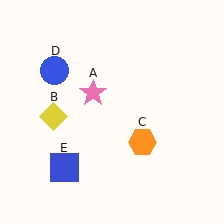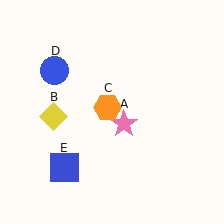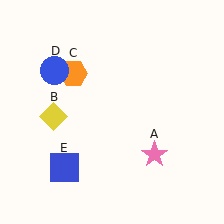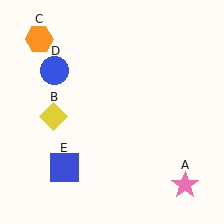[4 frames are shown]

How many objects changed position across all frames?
2 objects changed position: pink star (object A), orange hexagon (object C).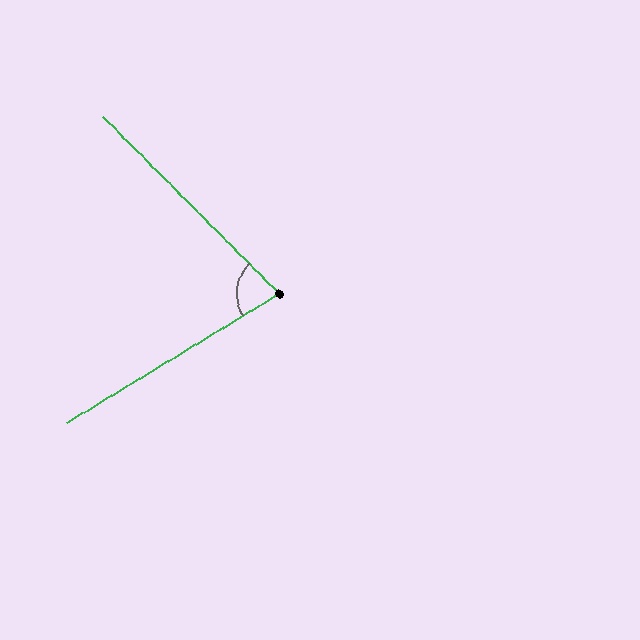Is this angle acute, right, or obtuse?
It is acute.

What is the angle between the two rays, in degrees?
Approximately 76 degrees.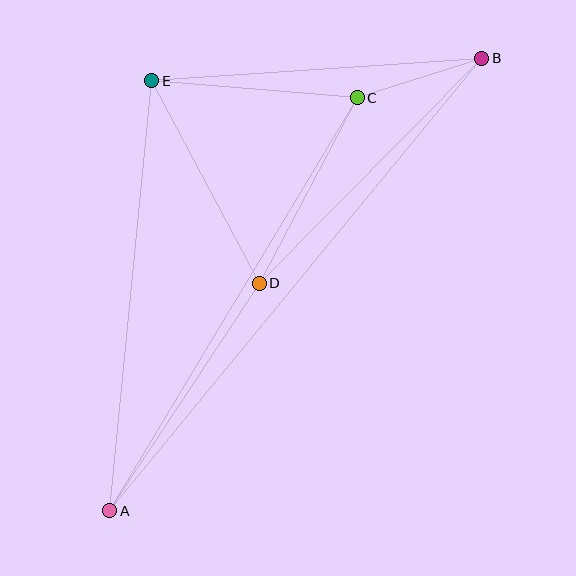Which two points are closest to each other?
Points B and C are closest to each other.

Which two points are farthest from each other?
Points A and B are farthest from each other.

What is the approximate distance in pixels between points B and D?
The distance between B and D is approximately 316 pixels.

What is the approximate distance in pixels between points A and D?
The distance between A and D is approximately 273 pixels.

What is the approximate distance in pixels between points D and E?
The distance between D and E is approximately 229 pixels.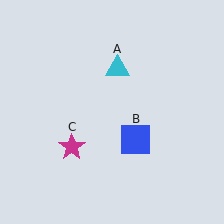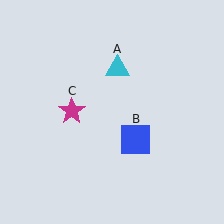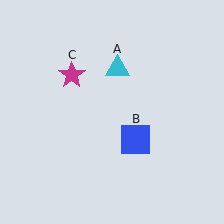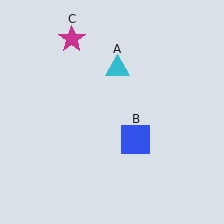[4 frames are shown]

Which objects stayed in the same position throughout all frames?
Cyan triangle (object A) and blue square (object B) remained stationary.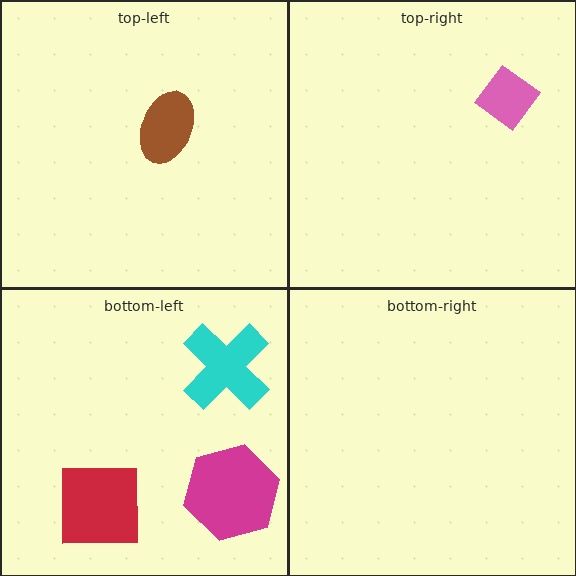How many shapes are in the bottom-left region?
3.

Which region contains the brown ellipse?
The top-left region.